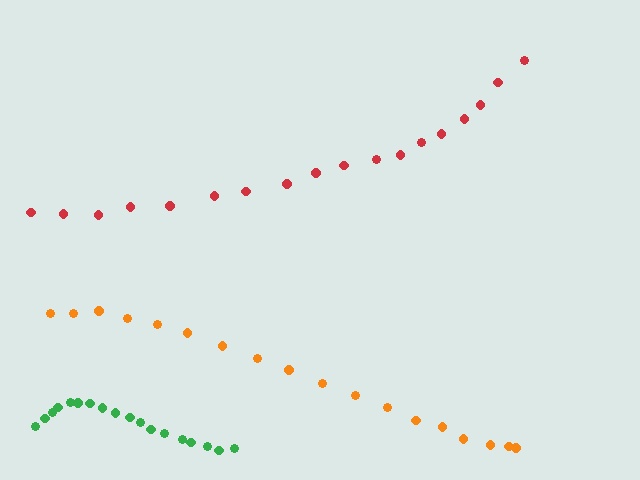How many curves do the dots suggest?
There are 3 distinct paths.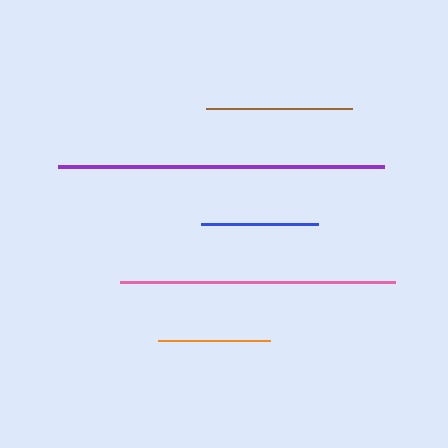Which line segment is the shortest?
The orange line is the shortest at approximately 112 pixels.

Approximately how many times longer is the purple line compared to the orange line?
The purple line is approximately 2.9 times the length of the orange line.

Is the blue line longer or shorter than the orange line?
The blue line is longer than the orange line.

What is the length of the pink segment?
The pink segment is approximately 275 pixels long.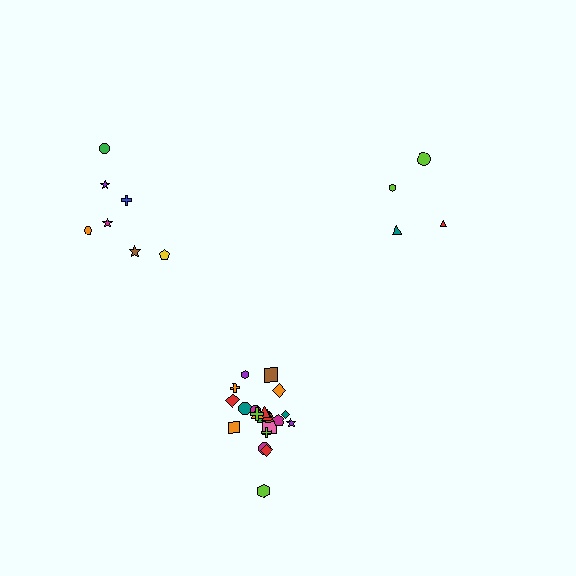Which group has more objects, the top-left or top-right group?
The top-left group.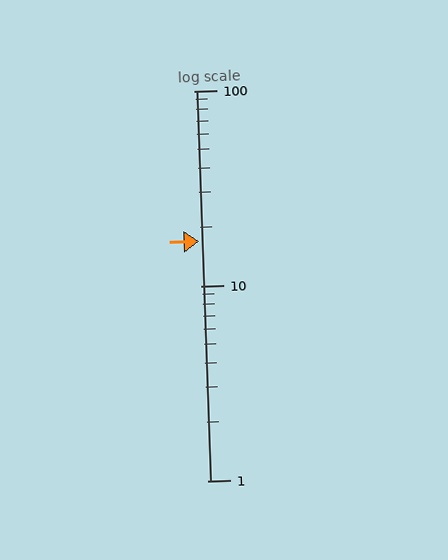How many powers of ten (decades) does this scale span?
The scale spans 2 decades, from 1 to 100.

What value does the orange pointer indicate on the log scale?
The pointer indicates approximately 17.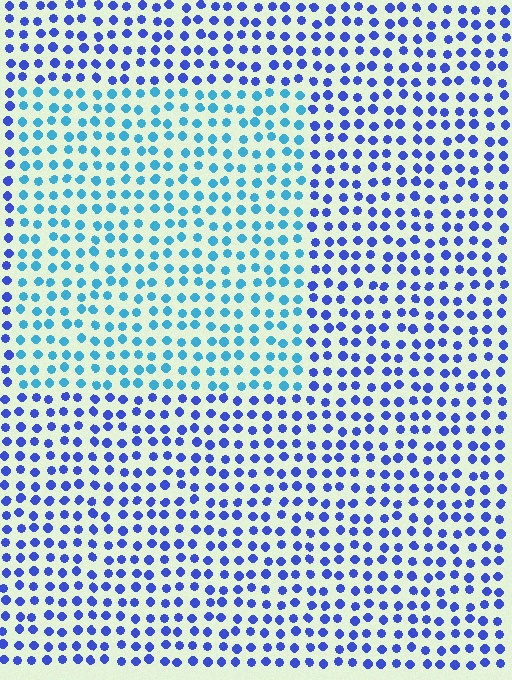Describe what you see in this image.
The image is filled with small blue elements in a uniform arrangement. A rectangle-shaped region is visible where the elements are tinted to a slightly different hue, forming a subtle color boundary.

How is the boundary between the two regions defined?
The boundary is defined purely by a slight shift in hue (about 38 degrees). Spacing, size, and orientation are identical on both sides.